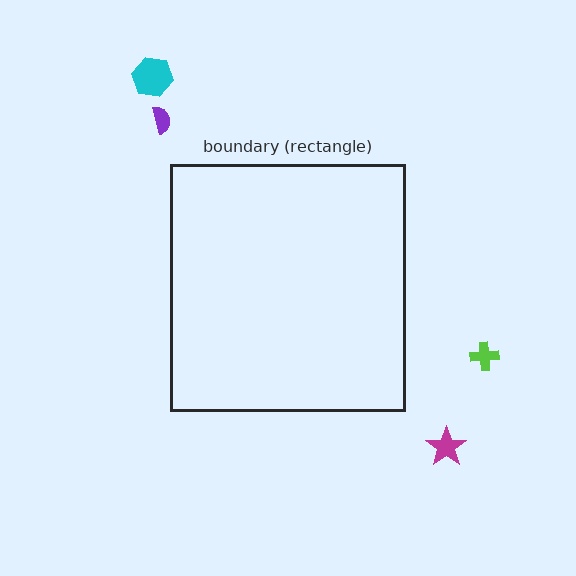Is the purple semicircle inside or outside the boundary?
Outside.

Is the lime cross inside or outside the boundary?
Outside.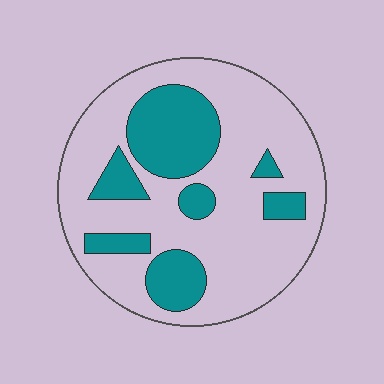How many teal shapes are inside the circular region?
7.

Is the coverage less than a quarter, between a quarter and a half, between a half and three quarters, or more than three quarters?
Between a quarter and a half.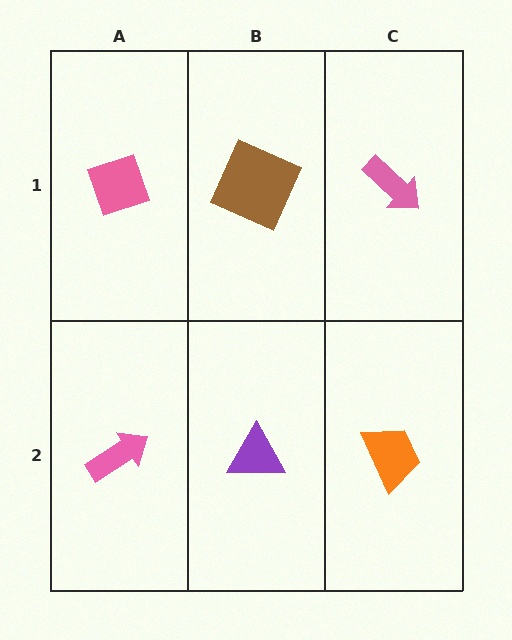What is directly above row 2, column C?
A pink arrow.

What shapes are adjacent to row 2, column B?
A brown square (row 1, column B), a pink arrow (row 2, column A), an orange trapezoid (row 2, column C).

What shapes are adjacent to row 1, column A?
A pink arrow (row 2, column A), a brown square (row 1, column B).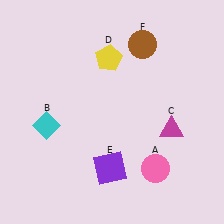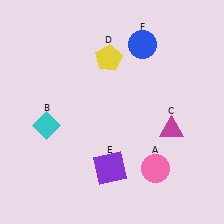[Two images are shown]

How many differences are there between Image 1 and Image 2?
There is 1 difference between the two images.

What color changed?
The circle (F) changed from brown in Image 1 to blue in Image 2.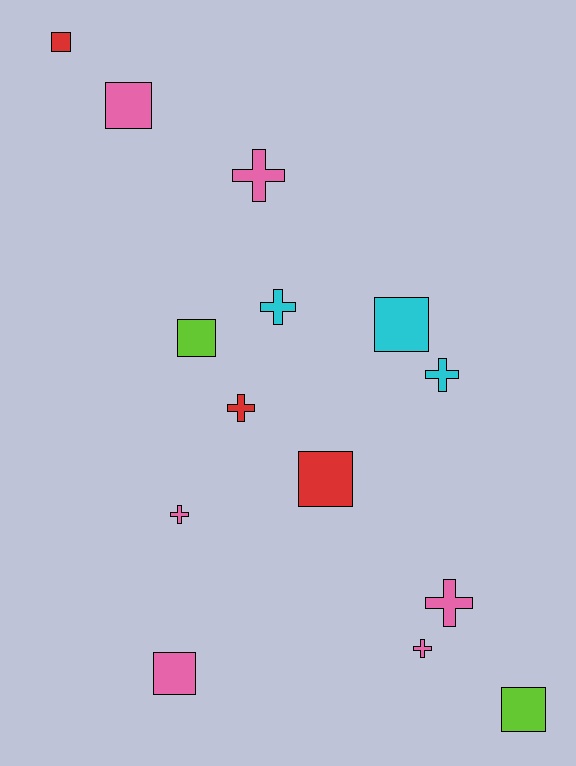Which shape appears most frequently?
Cross, with 7 objects.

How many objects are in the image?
There are 14 objects.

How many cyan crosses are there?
There are 2 cyan crosses.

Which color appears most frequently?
Pink, with 6 objects.